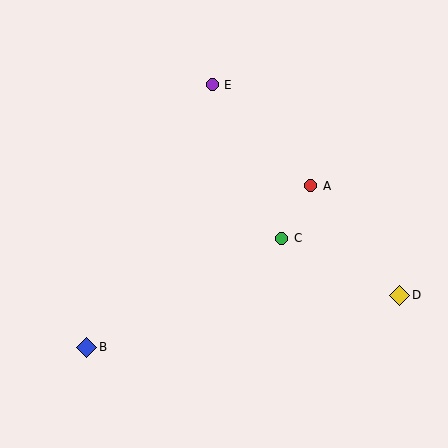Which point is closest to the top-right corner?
Point A is closest to the top-right corner.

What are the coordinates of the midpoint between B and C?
The midpoint between B and C is at (184, 293).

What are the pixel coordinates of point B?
Point B is at (87, 347).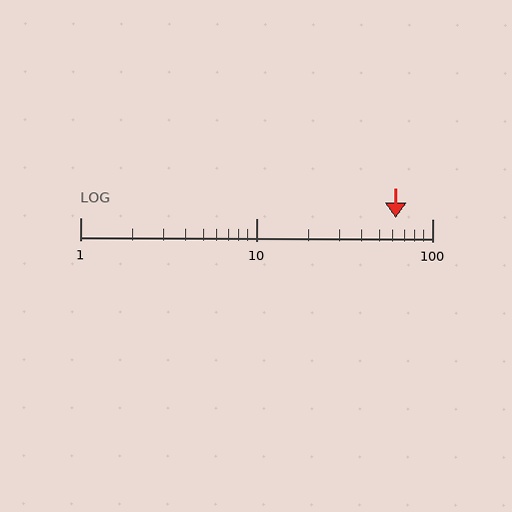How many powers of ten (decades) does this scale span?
The scale spans 2 decades, from 1 to 100.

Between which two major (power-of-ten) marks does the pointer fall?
The pointer is between 10 and 100.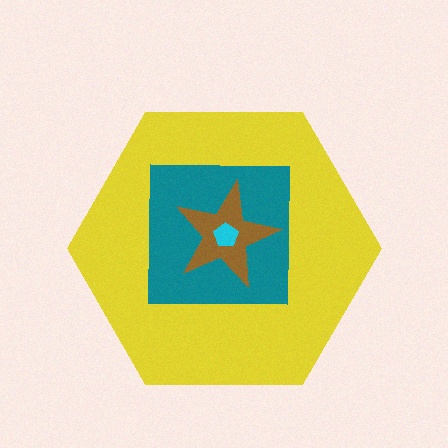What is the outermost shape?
The yellow hexagon.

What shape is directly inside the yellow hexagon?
The teal square.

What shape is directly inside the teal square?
The brown star.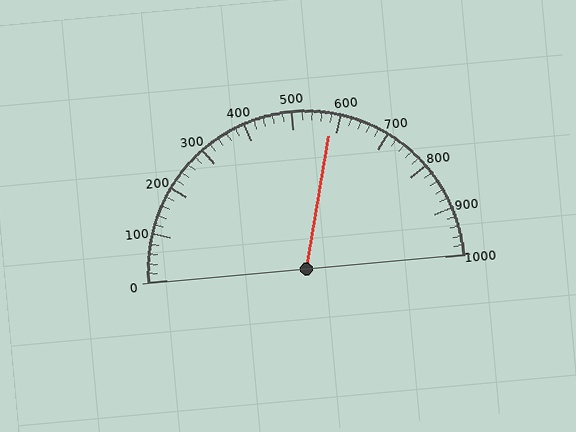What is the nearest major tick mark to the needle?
The nearest major tick mark is 600.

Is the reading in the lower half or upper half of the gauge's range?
The reading is in the upper half of the range (0 to 1000).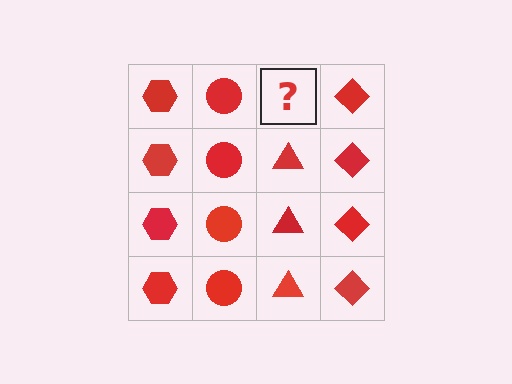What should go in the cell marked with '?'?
The missing cell should contain a red triangle.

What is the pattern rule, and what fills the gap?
The rule is that each column has a consistent shape. The gap should be filled with a red triangle.